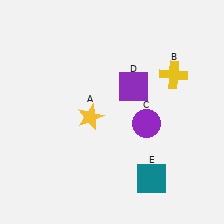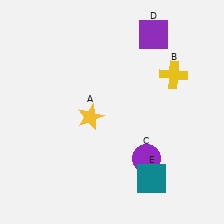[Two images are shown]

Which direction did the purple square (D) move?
The purple square (D) moved up.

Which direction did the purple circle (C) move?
The purple circle (C) moved down.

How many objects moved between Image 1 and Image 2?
2 objects moved between the two images.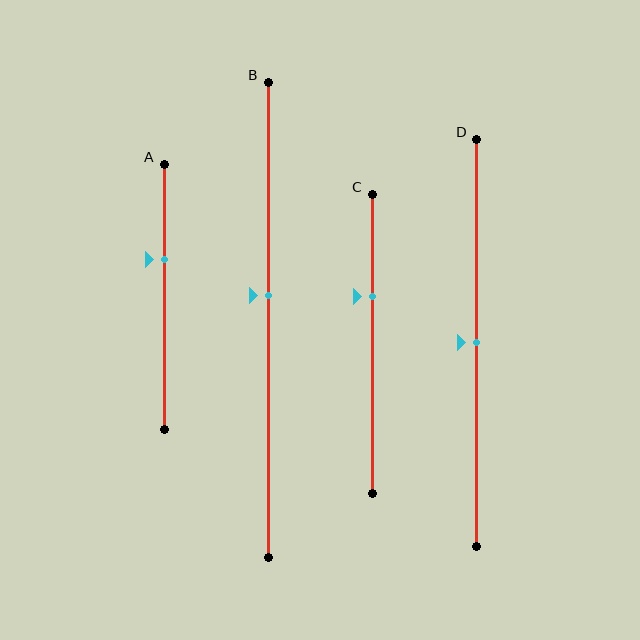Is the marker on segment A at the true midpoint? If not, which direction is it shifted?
No, the marker on segment A is shifted upward by about 14% of the segment length.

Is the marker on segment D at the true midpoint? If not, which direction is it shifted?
Yes, the marker on segment D is at the true midpoint.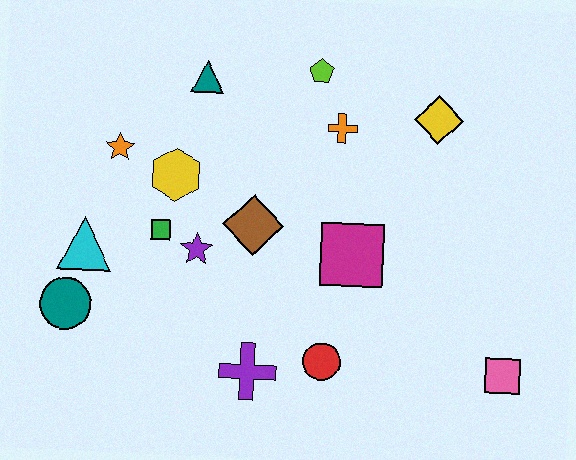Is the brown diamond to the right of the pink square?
No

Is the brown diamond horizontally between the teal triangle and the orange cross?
Yes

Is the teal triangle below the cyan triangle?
No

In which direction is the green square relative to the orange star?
The green square is below the orange star.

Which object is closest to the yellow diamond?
The orange cross is closest to the yellow diamond.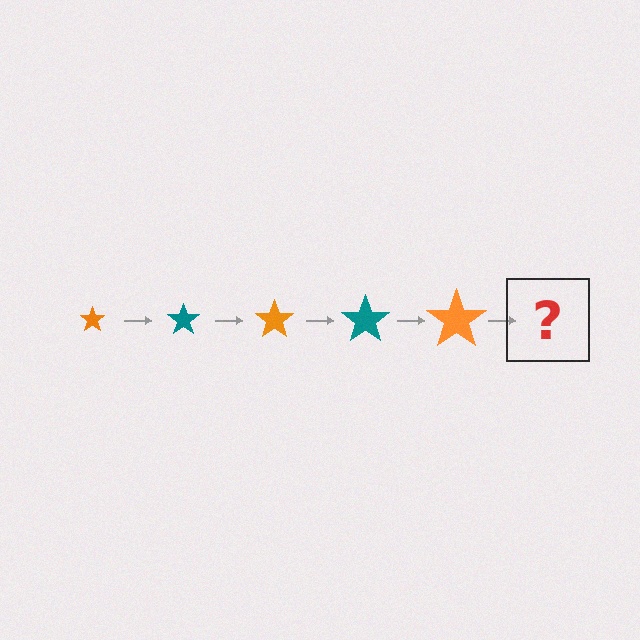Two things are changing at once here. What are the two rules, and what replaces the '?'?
The two rules are that the star grows larger each step and the color cycles through orange and teal. The '?' should be a teal star, larger than the previous one.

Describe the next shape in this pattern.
It should be a teal star, larger than the previous one.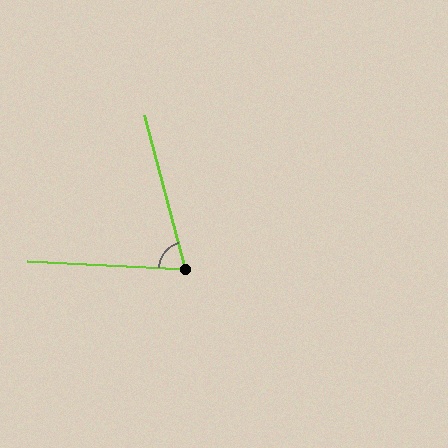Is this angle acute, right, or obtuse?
It is acute.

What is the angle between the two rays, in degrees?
Approximately 72 degrees.